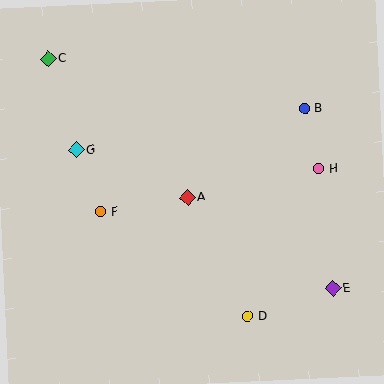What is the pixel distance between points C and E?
The distance between C and E is 366 pixels.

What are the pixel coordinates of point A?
Point A is at (188, 197).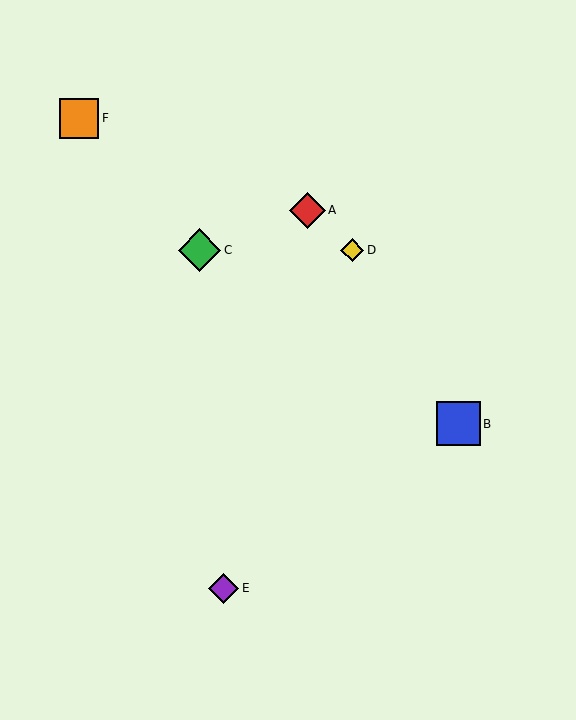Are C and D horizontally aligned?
Yes, both are at y≈250.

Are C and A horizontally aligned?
No, C is at y≈250 and A is at y≈210.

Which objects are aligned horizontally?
Objects C, D are aligned horizontally.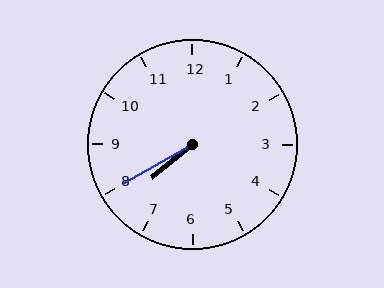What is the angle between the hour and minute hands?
Approximately 10 degrees.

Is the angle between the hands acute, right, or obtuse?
It is acute.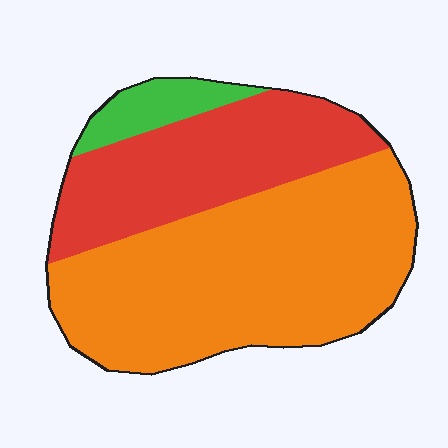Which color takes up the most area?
Orange, at roughly 60%.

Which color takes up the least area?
Green, at roughly 10%.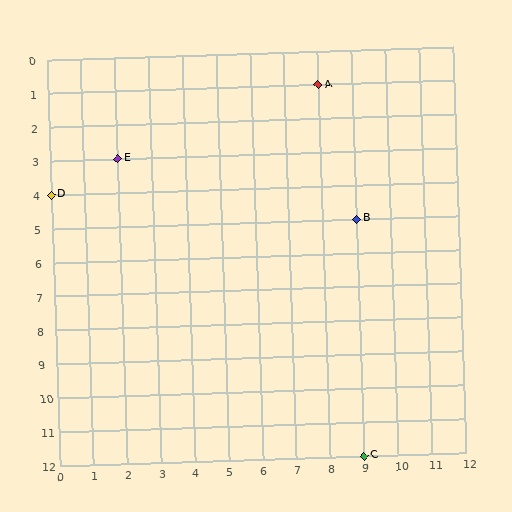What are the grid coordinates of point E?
Point E is at grid coordinates (2, 3).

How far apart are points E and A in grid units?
Points E and A are 6 columns and 2 rows apart (about 6.3 grid units diagonally).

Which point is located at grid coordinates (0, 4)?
Point D is at (0, 4).